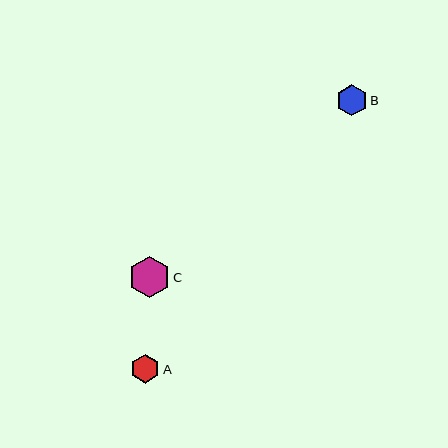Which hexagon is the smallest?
Hexagon A is the smallest with a size of approximately 29 pixels.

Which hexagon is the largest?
Hexagon C is the largest with a size of approximately 41 pixels.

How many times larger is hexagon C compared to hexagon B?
Hexagon C is approximately 1.3 times the size of hexagon B.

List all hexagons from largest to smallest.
From largest to smallest: C, B, A.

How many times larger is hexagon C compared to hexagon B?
Hexagon C is approximately 1.3 times the size of hexagon B.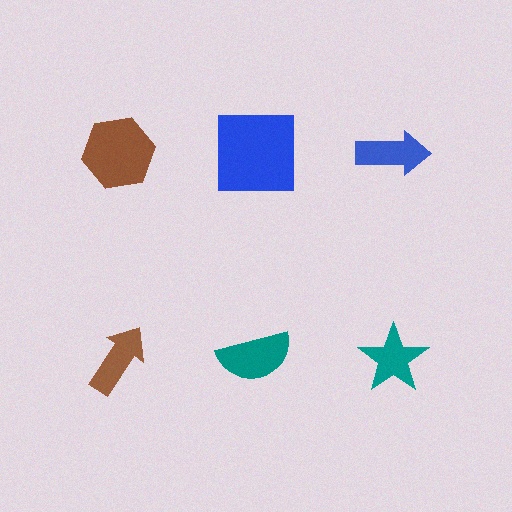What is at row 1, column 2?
A blue square.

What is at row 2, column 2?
A teal semicircle.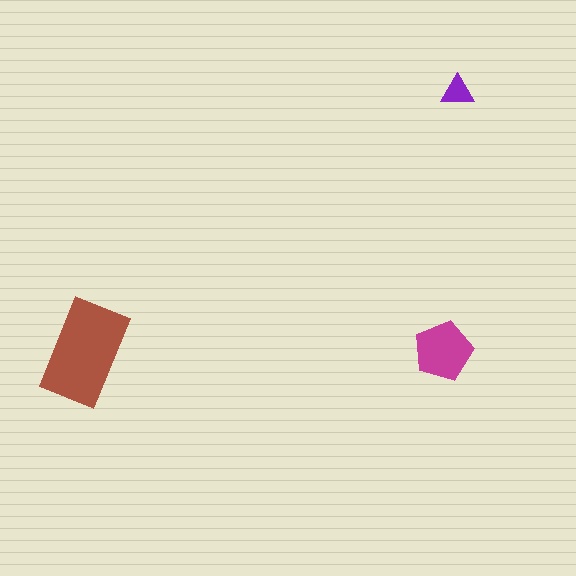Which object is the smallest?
The purple triangle.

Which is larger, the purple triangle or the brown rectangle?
The brown rectangle.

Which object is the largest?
The brown rectangle.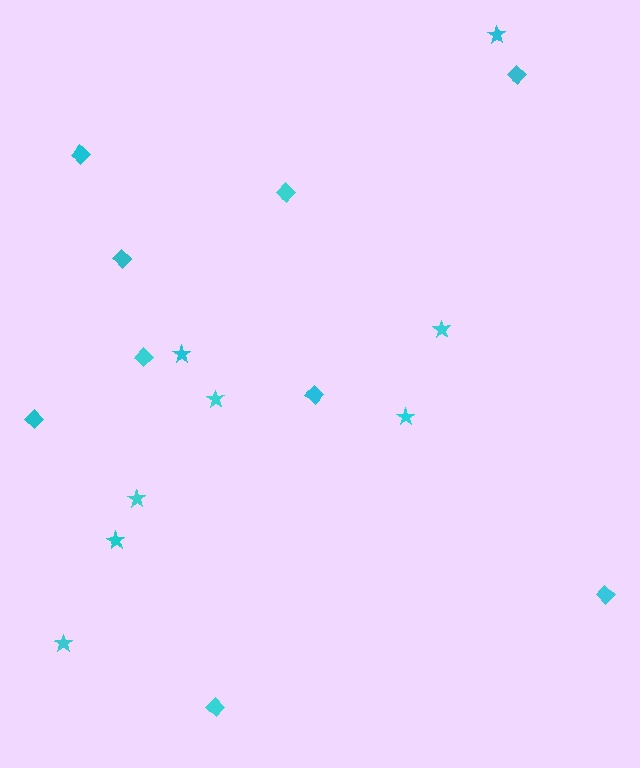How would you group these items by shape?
There are 2 groups: one group of stars (8) and one group of diamonds (9).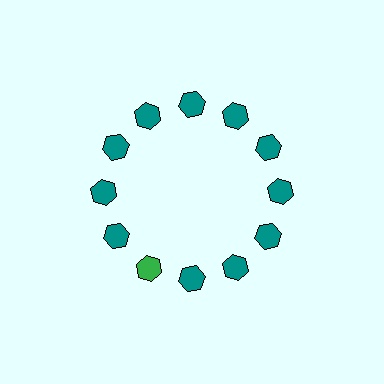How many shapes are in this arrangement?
There are 12 shapes arranged in a ring pattern.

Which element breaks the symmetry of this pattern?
The green hexagon at roughly the 7 o'clock position breaks the symmetry. All other shapes are teal hexagons.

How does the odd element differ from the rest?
It has a different color: green instead of teal.